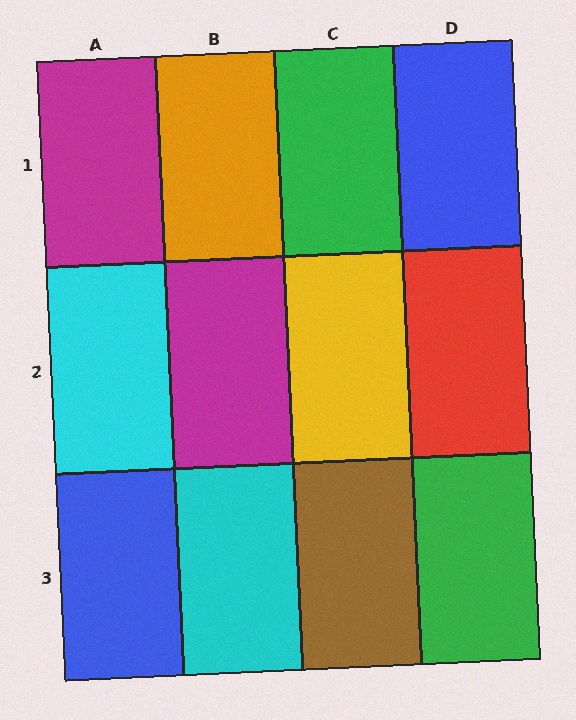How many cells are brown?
1 cell is brown.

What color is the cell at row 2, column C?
Yellow.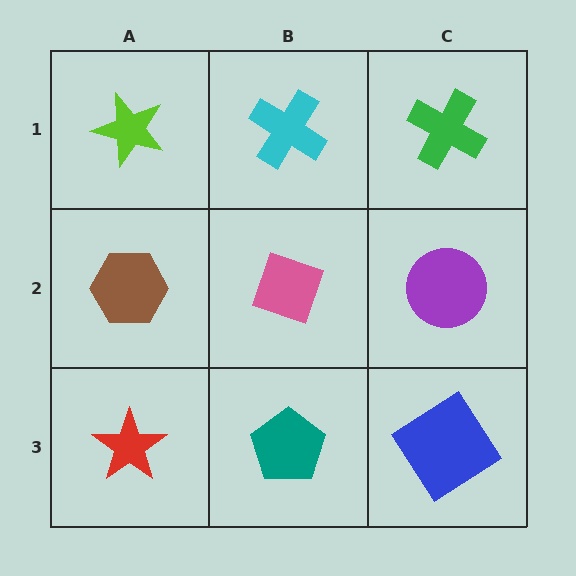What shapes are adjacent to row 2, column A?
A lime star (row 1, column A), a red star (row 3, column A), a pink diamond (row 2, column B).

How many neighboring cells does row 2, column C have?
3.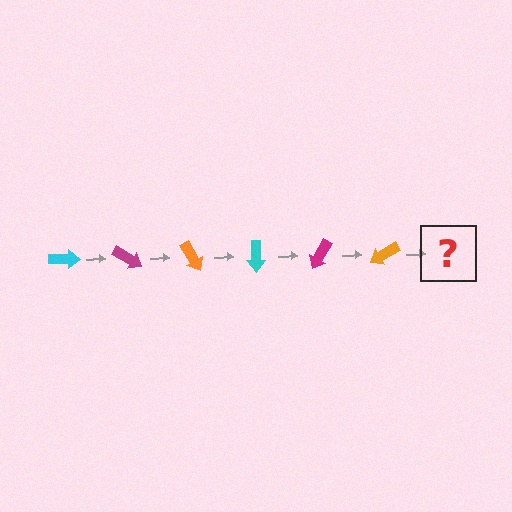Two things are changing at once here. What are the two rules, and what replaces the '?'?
The two rules are that it rotates 30 degrees each step and the color cycles through cyan, magenta, and orange. The '?' should be a cyan arrow, rotated 180 degrees from the start.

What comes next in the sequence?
The next element should be a cyan arrow, rotated 180 degrees from the start.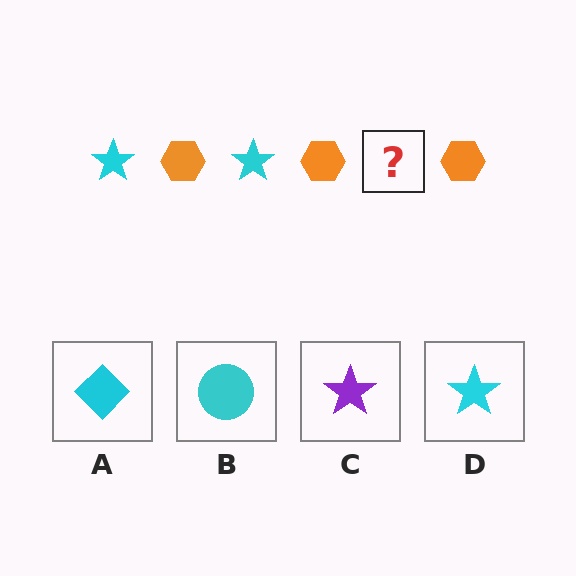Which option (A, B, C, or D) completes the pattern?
D.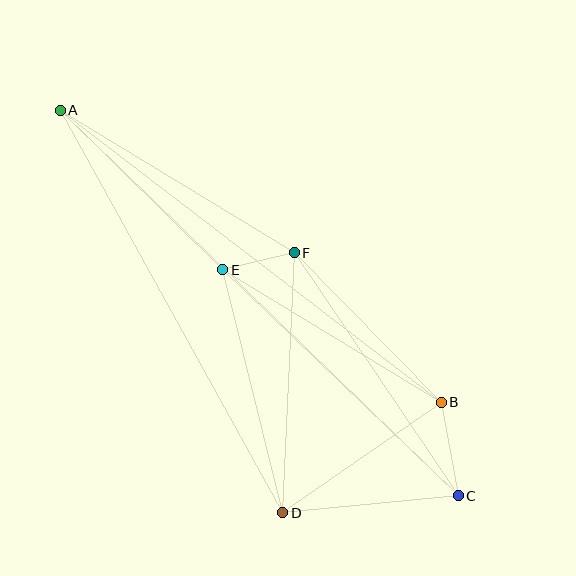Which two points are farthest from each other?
Points A and C are farthest from each other.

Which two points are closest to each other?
Points E and F are closest to each other.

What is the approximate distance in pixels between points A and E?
The distance between A and E is approximately 228 pixels.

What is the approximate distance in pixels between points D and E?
The distance between D and E is approximately 251 pixels.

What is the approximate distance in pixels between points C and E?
The distance between C and E is approximately 326 pixels.